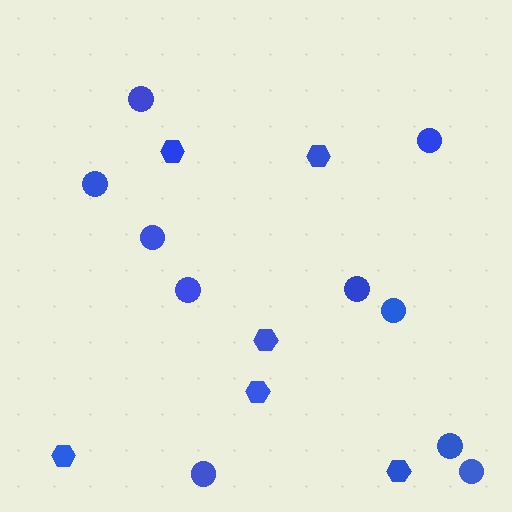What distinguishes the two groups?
There are 2 groups: one group of hexagons (6) and one group of circles (10).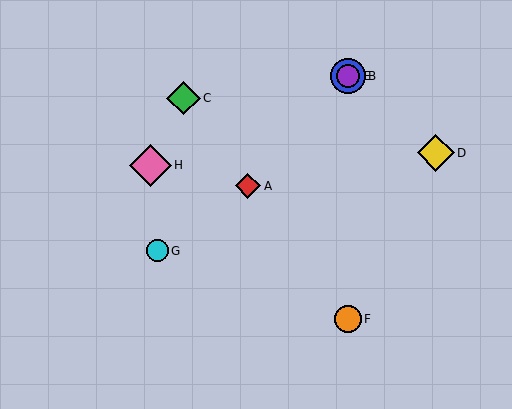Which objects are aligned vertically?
Objects B, E, F are aligned vertically.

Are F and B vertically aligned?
Yes, both are at x≈348.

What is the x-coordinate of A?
Object A is at x≈248.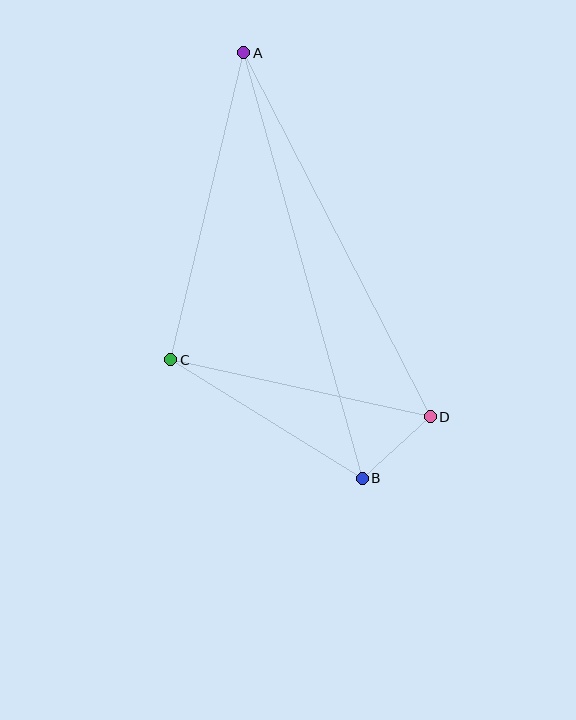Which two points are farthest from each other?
Points A and B are farthest from each other.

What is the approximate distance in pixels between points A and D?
The distance between A and D is approximately 409 pixels.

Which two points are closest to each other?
Points B and D are closest to each other.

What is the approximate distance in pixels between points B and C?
The distance between B and C is approximately 225 pixels.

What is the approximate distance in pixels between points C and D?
The distance between C and D is approximately 266 pixels.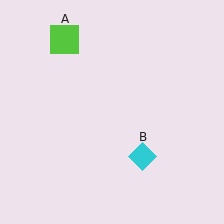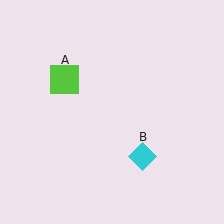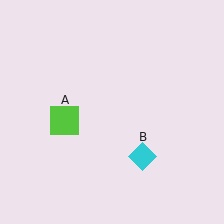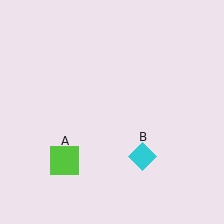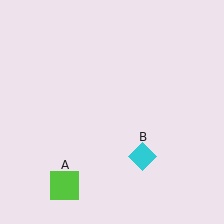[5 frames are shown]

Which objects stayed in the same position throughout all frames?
Cyan diamond (object B) remained stationary.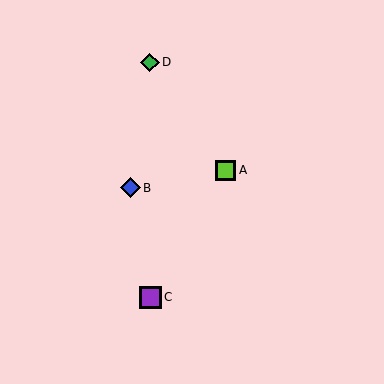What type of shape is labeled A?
Shape A is a lime square.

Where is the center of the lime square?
The center of the lime square is at (226, 170).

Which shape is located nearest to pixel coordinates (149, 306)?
The purple square (labeled C) at (150, 297) is nearest to that location.